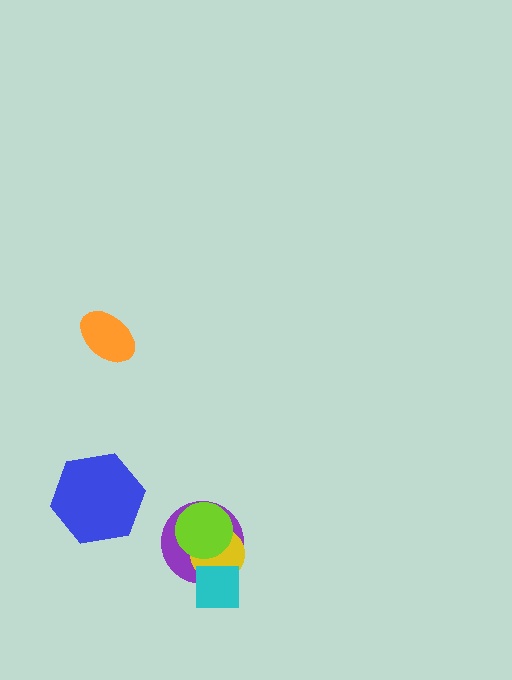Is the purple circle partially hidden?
Yes, it is partially covered by another shape.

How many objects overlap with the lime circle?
2 objects overlap with the lime circle.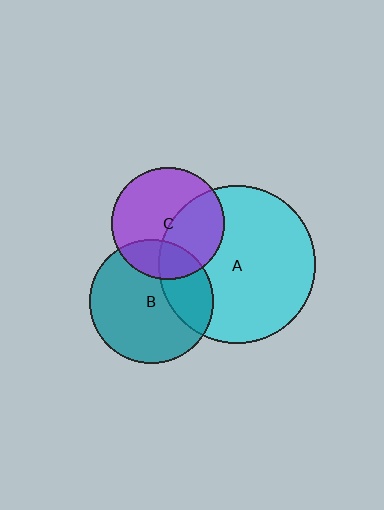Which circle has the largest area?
Circle A (cyan).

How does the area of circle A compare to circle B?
Approximately 1.6 times.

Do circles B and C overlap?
Yes.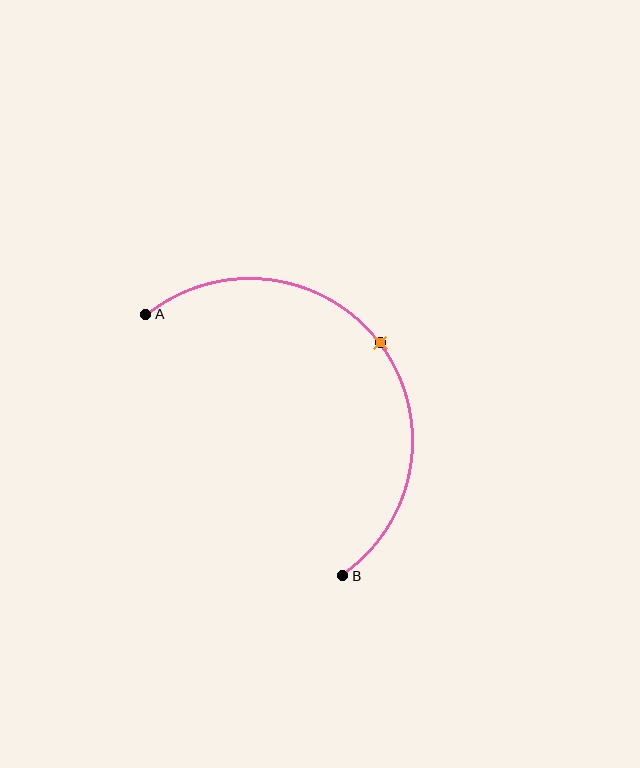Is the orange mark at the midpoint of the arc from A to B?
Yes. The orange mark lies on the arc at equal arc-length from both A and B — it is the arc midpoint.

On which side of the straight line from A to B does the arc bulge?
The arc bulges above and to the right of the straight line connecting A and B.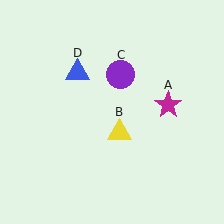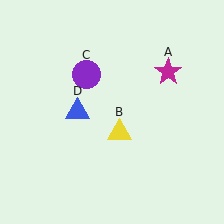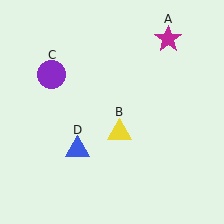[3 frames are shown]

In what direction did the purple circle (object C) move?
The purple circle (object C) moved left.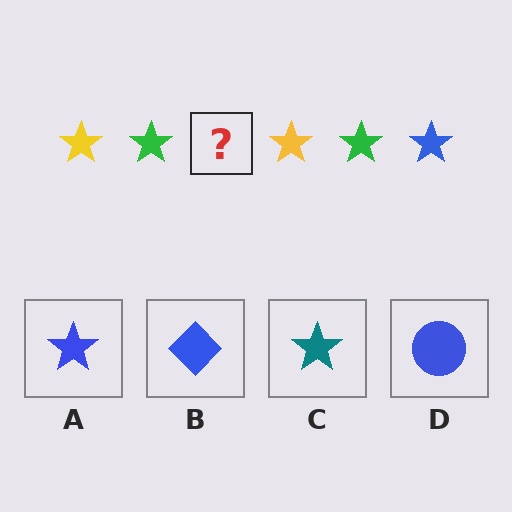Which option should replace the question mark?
Option A.